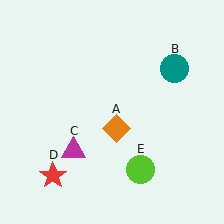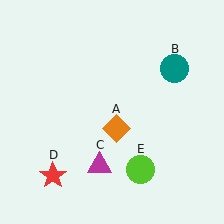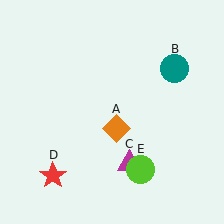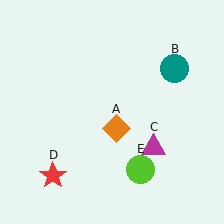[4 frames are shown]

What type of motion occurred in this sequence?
The magenta triangle (object C) rotated counterclockwise around the center of the scene.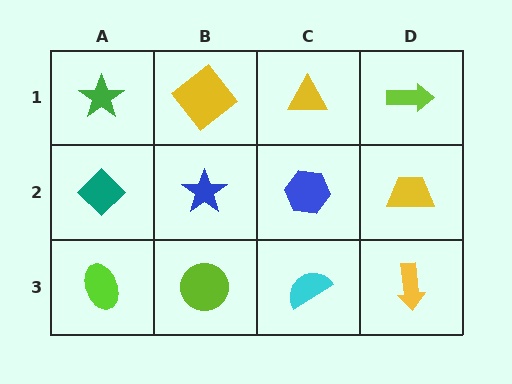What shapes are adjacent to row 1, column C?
A blue hexagon (row 2, column C), a yellow diamond (row 1, column B), a lime arrow (row 1, column D).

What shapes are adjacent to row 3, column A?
A teal diamond (row 2, column A), a lime circle (row 3, column B).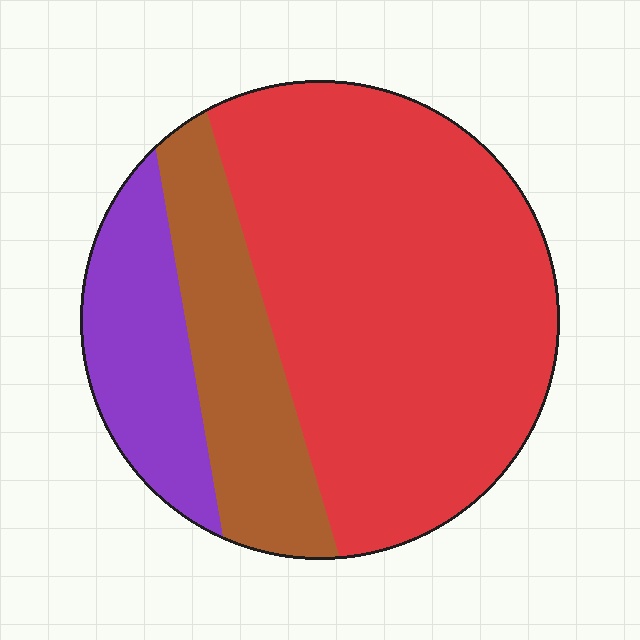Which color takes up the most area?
Red, at roughly 65%.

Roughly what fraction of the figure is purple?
Purple takes up less than a quarter of the figure.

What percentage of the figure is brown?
Brown covers about 20% of the figure.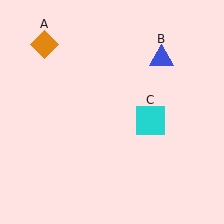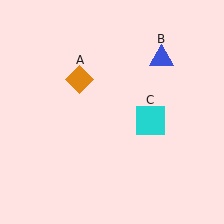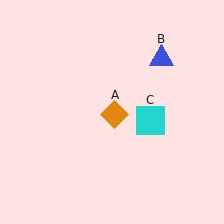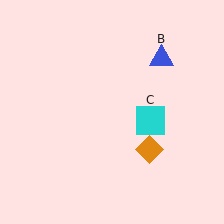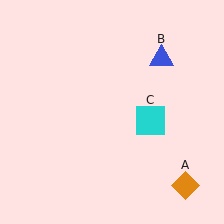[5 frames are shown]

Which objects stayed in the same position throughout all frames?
Blue triangle (object B) and cyan square (object C) remained stationary.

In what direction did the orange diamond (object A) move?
The orange diamond (object A) moved down and to the right.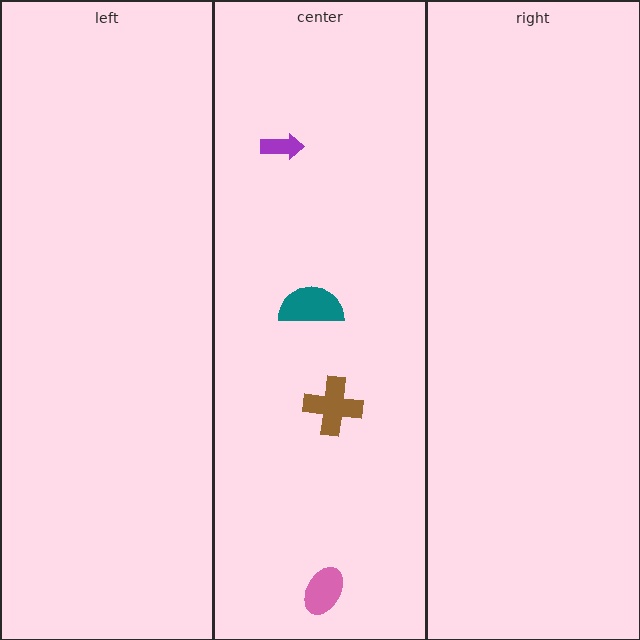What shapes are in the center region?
The brown cross, the pink ellipse, the purple arrow, the teal semicircle.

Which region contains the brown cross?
The center region.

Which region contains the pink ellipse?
The center region.